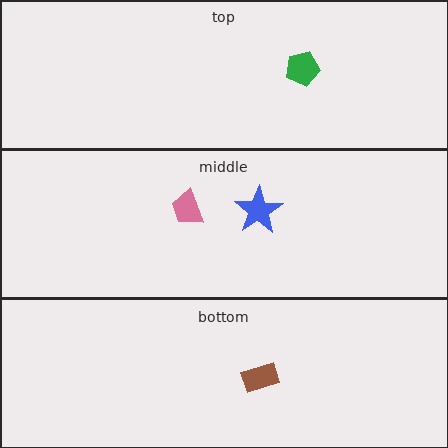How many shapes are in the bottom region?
1.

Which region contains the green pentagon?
The top region.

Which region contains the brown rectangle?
The bottom region.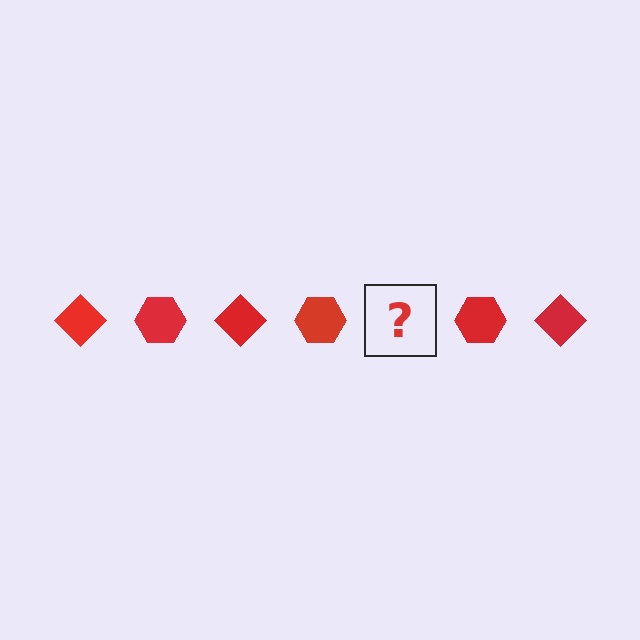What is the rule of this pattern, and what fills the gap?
The rule is that the pattern cycles through diamond, hexagon shapes in red. The gap should be filled with a red diamond.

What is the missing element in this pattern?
The missing element is a red diamond.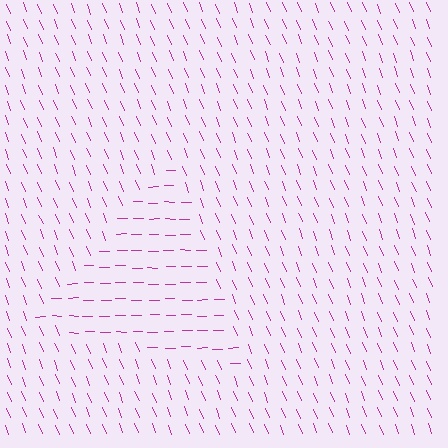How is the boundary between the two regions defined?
The boundary is defined purely by a change in line orientation (approximately 68 degrees difference). All lines are the same color and thickness.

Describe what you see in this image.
The image is filled with small magenta line segments. A triangle region in the image has lines oriented differently from the surrounding lines, creating a visible texture boundary.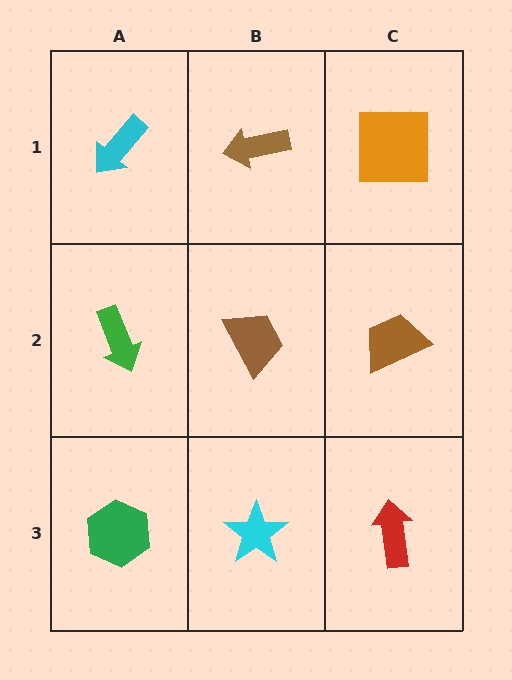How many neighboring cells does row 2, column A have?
3.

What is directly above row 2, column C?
An orange square.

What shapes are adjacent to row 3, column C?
A brown trapezoid (row 2, column C), a cyan star (row 3, column B).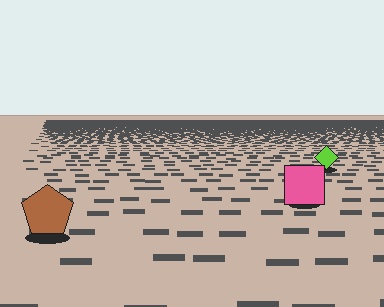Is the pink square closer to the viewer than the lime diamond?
Yes. The pink square is closer — you can tell from the texture gradient: the ground texture is coarser near it.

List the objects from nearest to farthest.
From nearest to farthest: the brown pentagon, the pink square, the lime diamond.